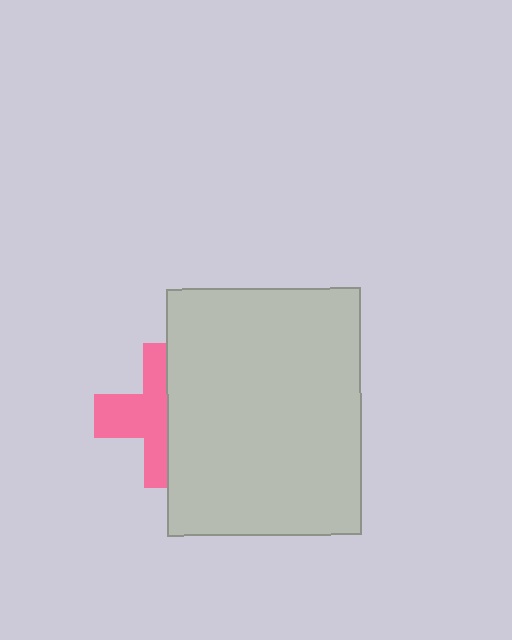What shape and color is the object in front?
The object in front is a light gray rectangle.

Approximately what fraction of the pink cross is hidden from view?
Roughly 50% of the pink cross is hidden behind the light gray rectangle.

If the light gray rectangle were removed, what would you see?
You would see the complete pink cross.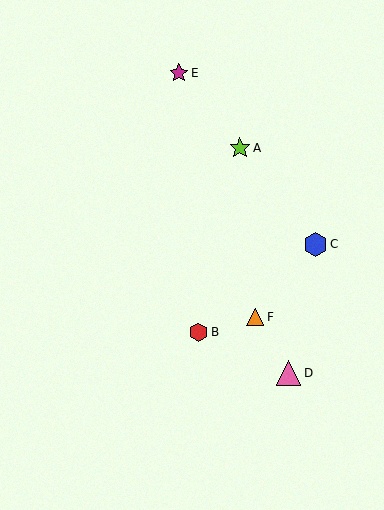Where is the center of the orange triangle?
The center of the orange triangle is at (255, 317).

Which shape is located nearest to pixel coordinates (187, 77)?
The magenta star (labeled E) at (179, 73) is nearest to that location.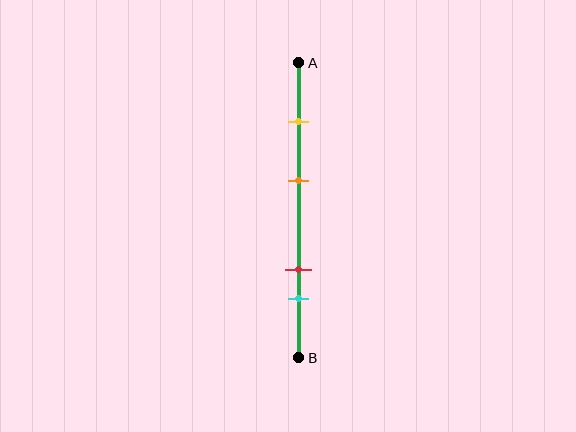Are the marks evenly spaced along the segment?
No, the marks are not evenly spaced.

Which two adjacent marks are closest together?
The red and cyan marks are the closest adjacent pair.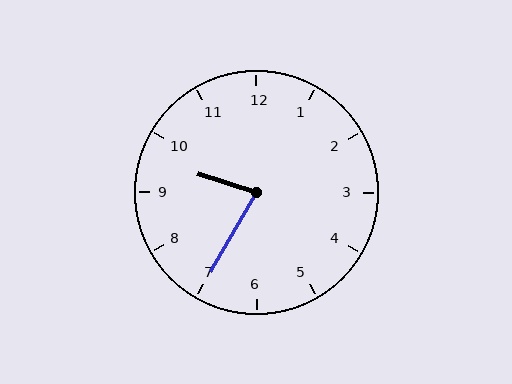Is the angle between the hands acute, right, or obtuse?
It is acute.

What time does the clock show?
9:35.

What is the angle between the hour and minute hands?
Approximately 78 degrees.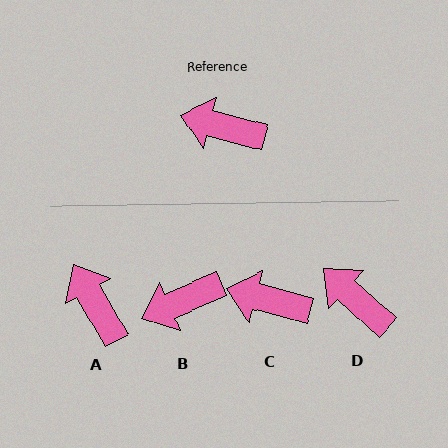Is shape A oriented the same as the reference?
No, it is off by about 45 degrees.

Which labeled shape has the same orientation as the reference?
C.